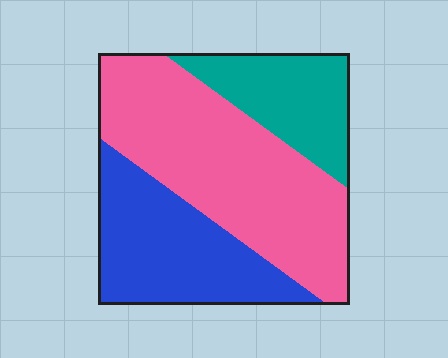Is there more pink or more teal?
Pink.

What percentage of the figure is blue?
Blue takes up about one third (1/3) of the figure.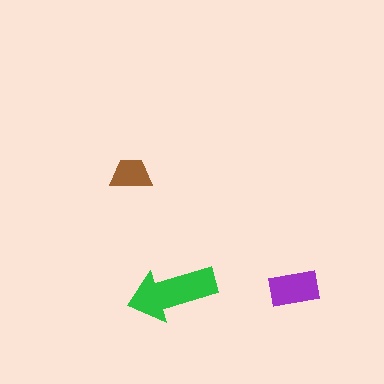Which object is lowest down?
The green arrow is bottommost.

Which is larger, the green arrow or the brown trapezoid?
The green arrow.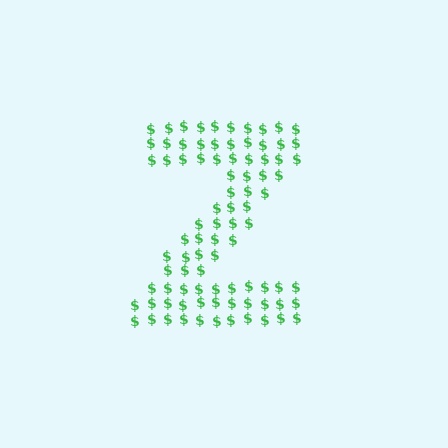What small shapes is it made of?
It is made of small dollar signs.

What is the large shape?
The large shape is the letter Z.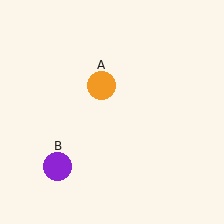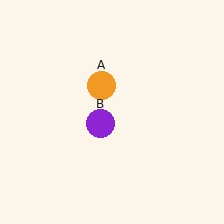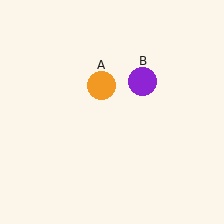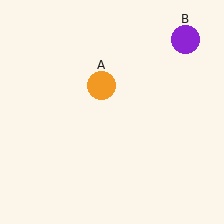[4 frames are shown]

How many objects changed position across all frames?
1 object changed position: purple circle (object B).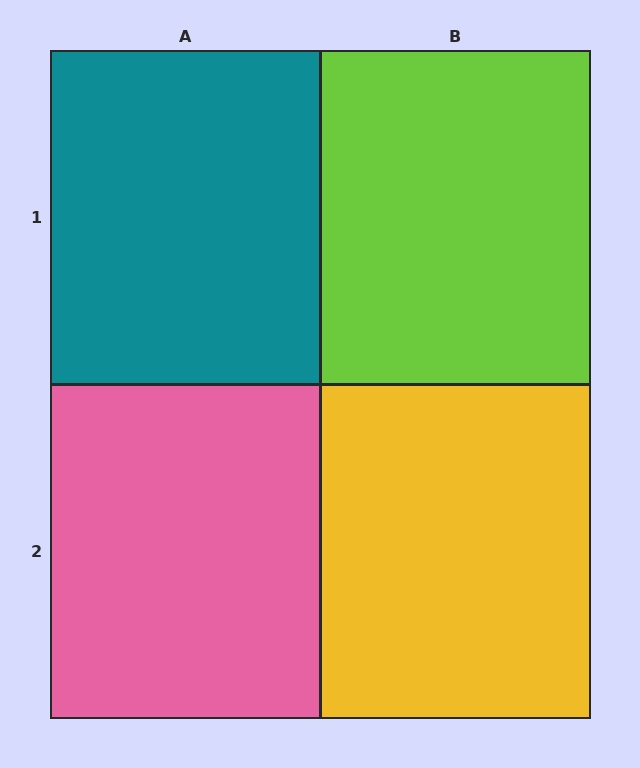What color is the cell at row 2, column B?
Yellow.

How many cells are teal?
1 cell is teal.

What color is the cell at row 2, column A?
Pink.